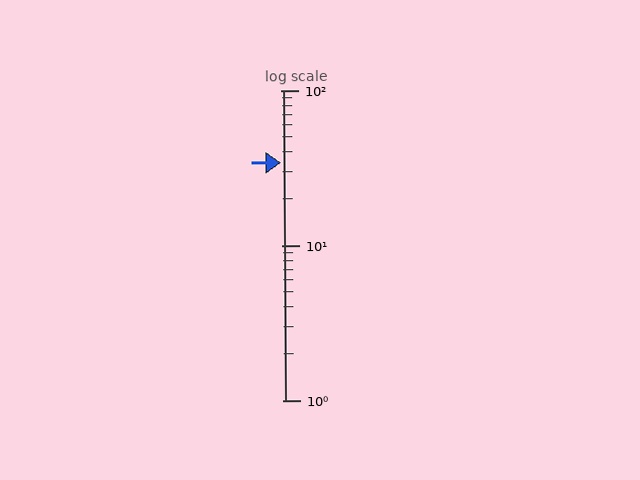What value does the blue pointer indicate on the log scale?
The pointer indicates approximately 34.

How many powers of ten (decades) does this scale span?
The scale spans 2 decades, from 1 to 100.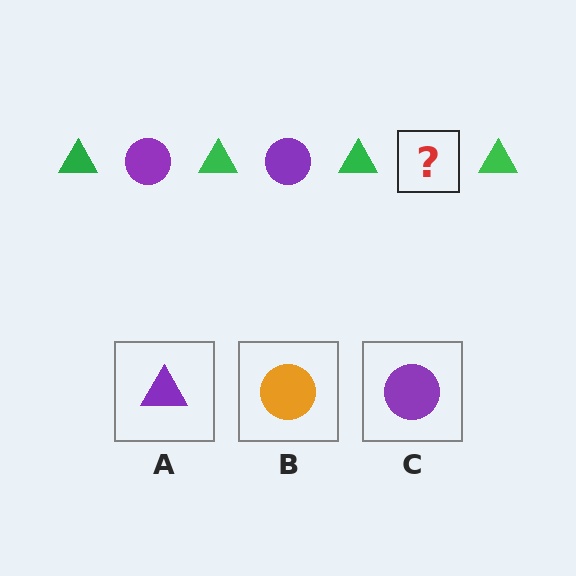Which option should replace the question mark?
Option C.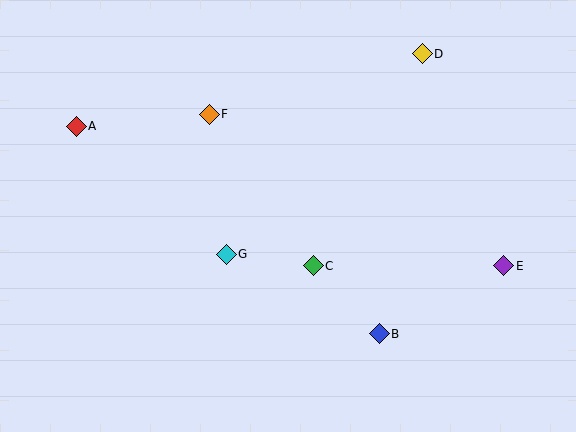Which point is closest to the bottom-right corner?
Point E is closest to the bottom-right corner.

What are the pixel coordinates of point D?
Point D is at (422, 54).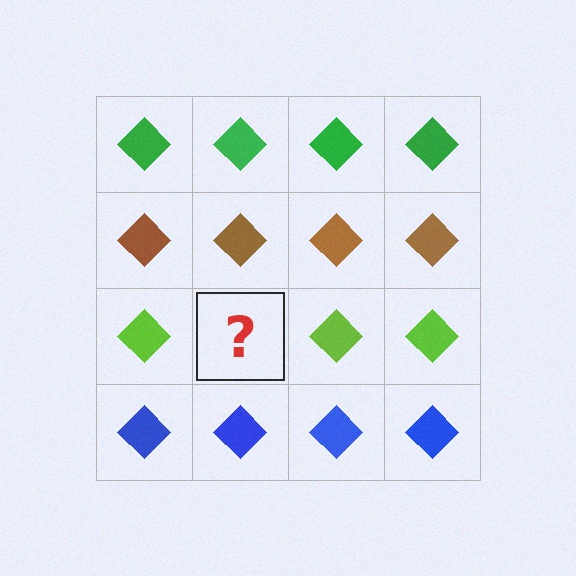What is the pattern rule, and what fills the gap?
The rule is that each row has a consistent color. The gap should be filled with a lime diamond.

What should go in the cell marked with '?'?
The missing cell should contain a lime diamond.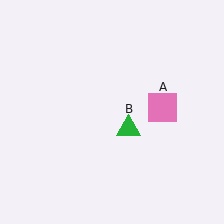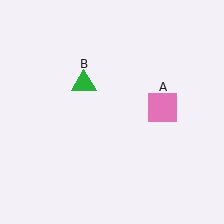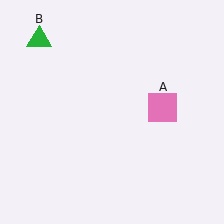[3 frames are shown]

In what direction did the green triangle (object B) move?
The green triangle (object B) moved up and to the left.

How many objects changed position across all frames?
1 object changed position: green triangle (object B).